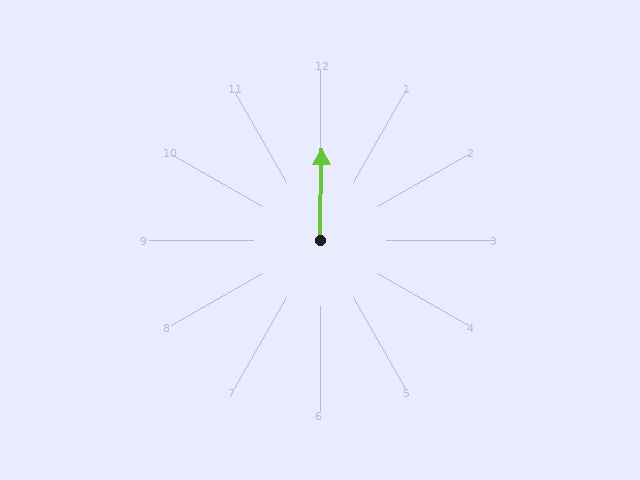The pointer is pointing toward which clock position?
Roughly 12 o'clock.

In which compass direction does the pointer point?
North.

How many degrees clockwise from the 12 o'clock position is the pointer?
Approximately 1 degrees.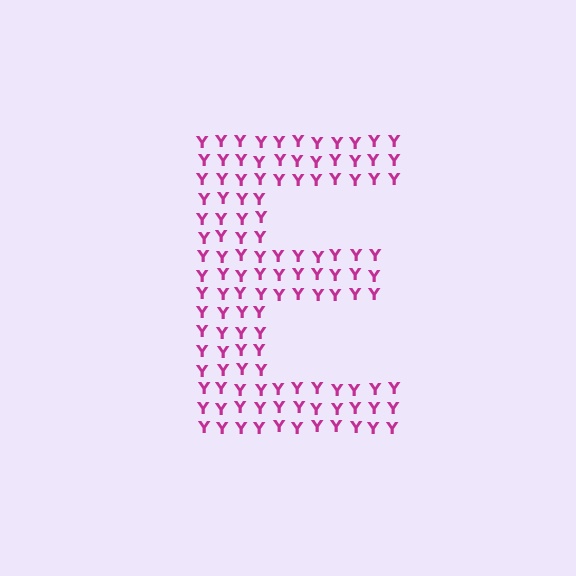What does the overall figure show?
The overall figure shows the letter E.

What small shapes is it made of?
It is made of small letter Y's.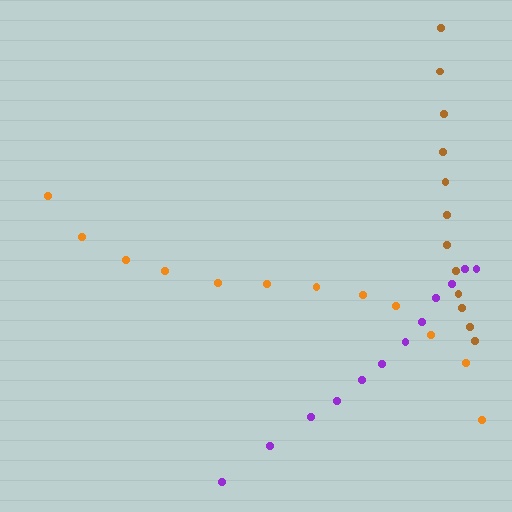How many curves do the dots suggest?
There are 3 distinct paths.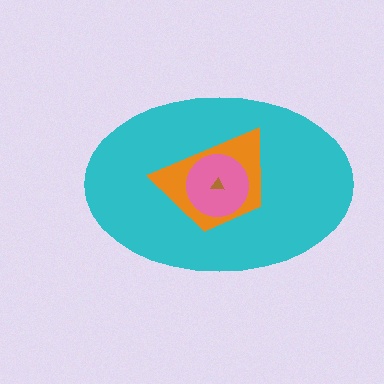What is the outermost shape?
The cyan ellipse.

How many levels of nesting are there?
4.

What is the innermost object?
The brown triangle.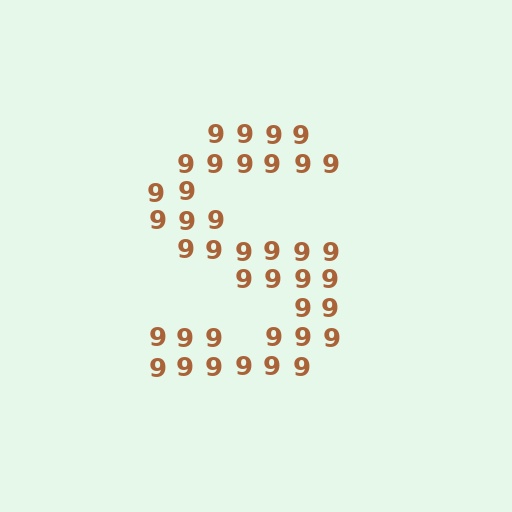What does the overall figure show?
The overall figure shows the letter S.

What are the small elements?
The small elements are digit 9's.